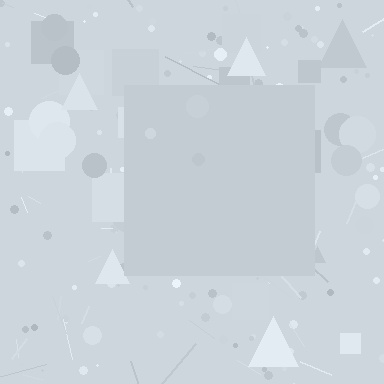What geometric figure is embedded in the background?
A square is embedded in the background.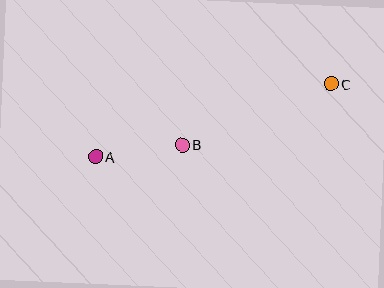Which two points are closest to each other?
Points A and B are closest to each other.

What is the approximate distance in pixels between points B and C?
The distance between B and C is approximately 161 pixels.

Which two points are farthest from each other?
Points A and C are farthest from each other.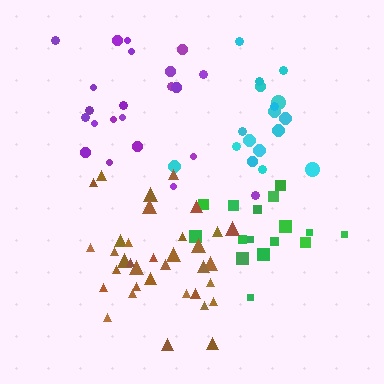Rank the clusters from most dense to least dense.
brown, cyan, purple, green.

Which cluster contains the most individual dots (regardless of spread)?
Brown (35).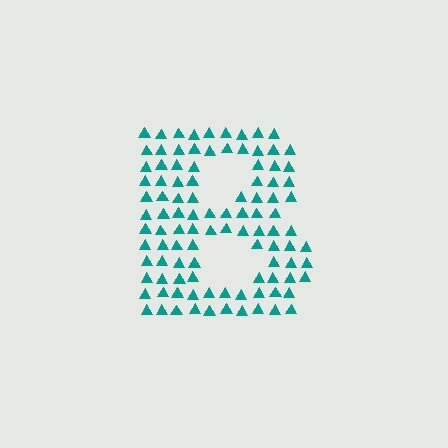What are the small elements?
The small elements are triangles.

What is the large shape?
The large shape is the letter B.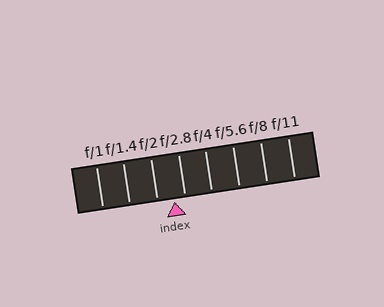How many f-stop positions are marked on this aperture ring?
There are 8 f-stop positions marked.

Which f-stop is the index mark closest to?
The index mark is closest to f/2.8.